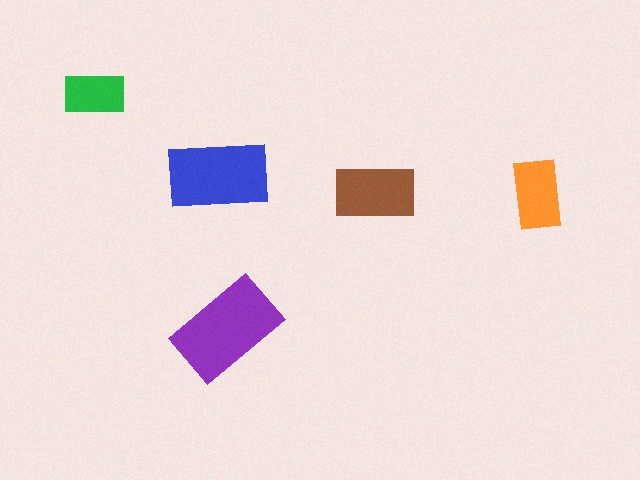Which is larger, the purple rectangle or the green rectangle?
The purple one.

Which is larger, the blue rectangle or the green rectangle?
The blue one.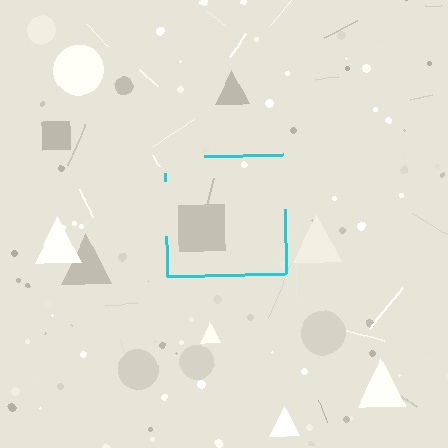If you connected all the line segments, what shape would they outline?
They would outline a square.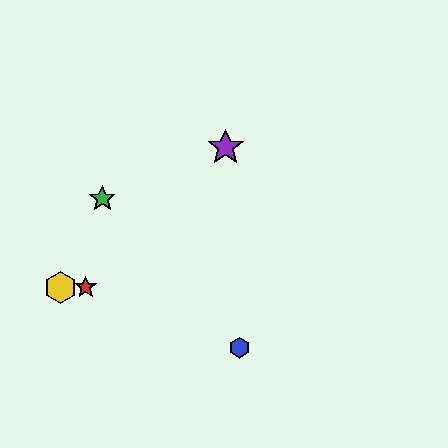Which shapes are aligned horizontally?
The red star, the yellow hexagon are aligned horizontally.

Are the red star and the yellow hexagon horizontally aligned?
Yes, both are at y≈287.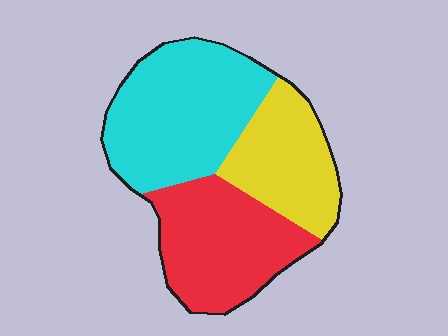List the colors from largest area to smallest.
From largest to smallest: cyan, red, yellow.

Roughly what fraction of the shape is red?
Red covers roughly 35% of the shape.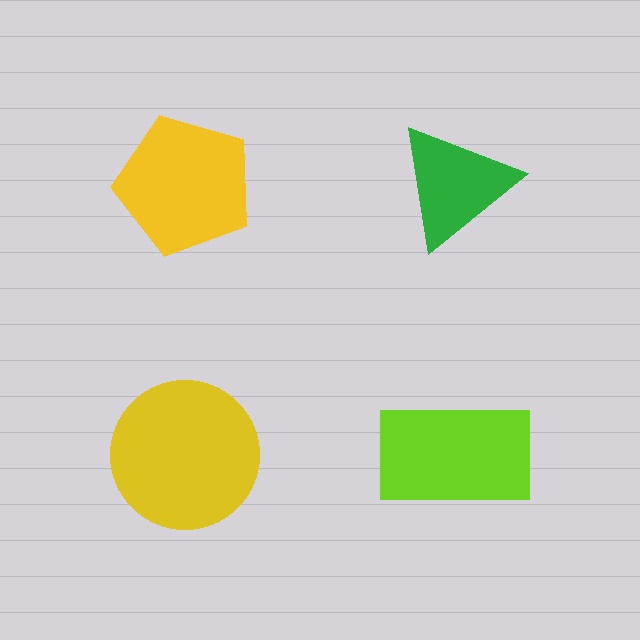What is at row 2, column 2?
A lime rectangle.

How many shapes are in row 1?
2 shapes.